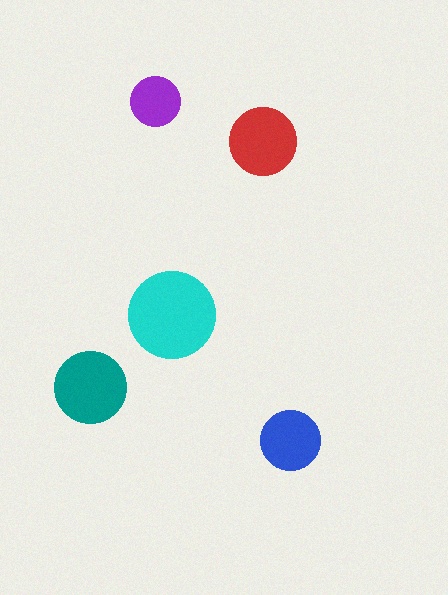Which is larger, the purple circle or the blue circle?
The blue one.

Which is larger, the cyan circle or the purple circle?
The cyan one.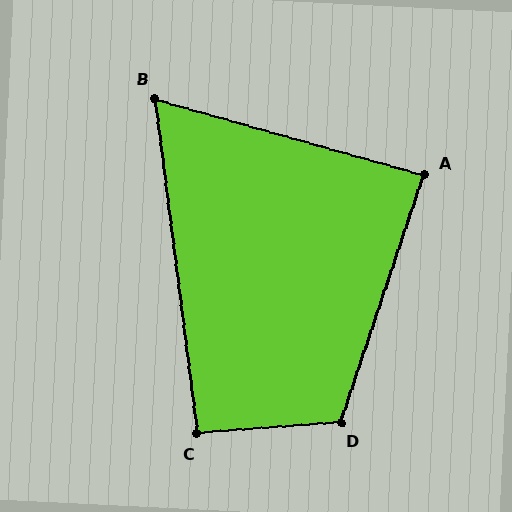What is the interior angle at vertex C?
Approximately 93 degrees (approximately right).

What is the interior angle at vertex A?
Approximately 87 degrees (approximately right).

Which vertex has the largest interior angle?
D, at approximately 113 degrees.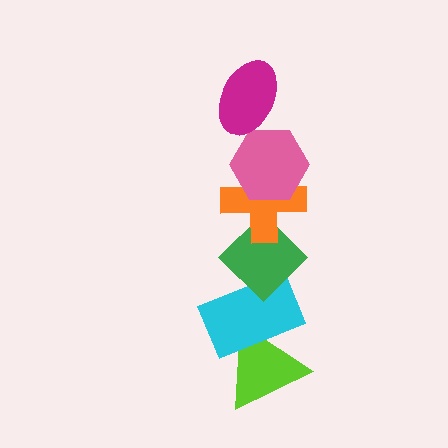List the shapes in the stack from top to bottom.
From top to bottom: the magenta ellipse, the pink hexagon, the orange cross, the green diamond, the cyan rectangle, the lime triangle.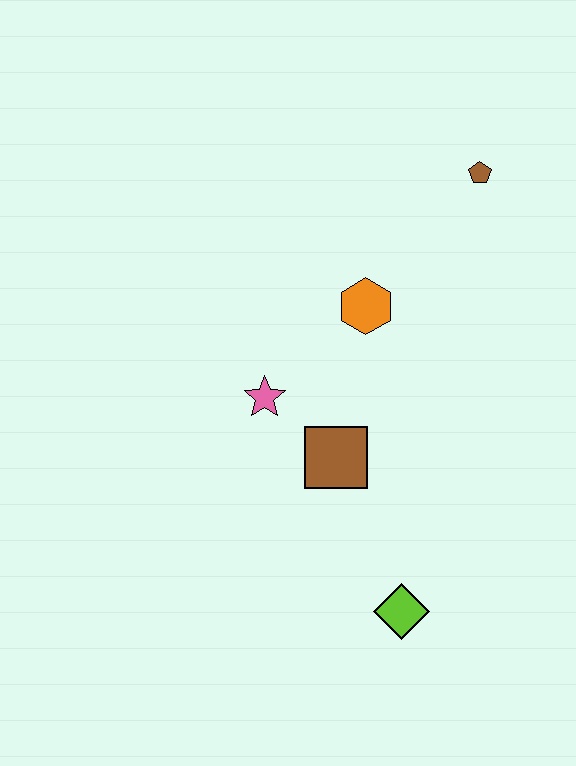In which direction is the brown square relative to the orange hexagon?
The brown square is below the orange hexagon.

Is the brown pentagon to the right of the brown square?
Yes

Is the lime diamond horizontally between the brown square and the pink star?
No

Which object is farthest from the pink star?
The brown pentagon is farthest from the pink star.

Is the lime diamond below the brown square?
Yes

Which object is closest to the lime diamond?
The brown square is closest to the lime diamond.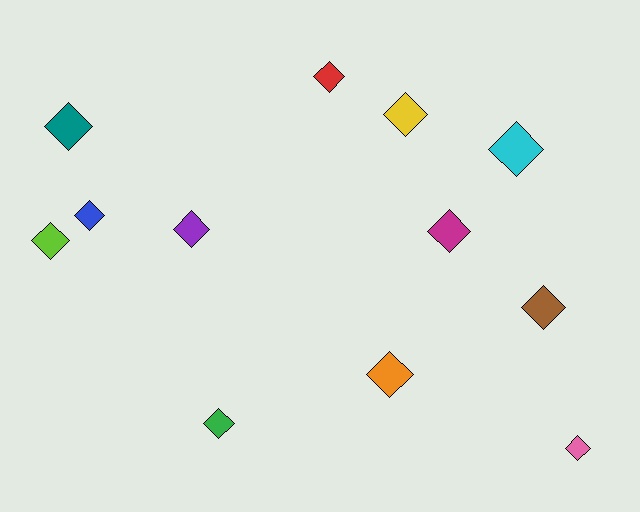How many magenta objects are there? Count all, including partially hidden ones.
There is 1 magenta object.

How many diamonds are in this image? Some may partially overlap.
There are 12 diamonds.